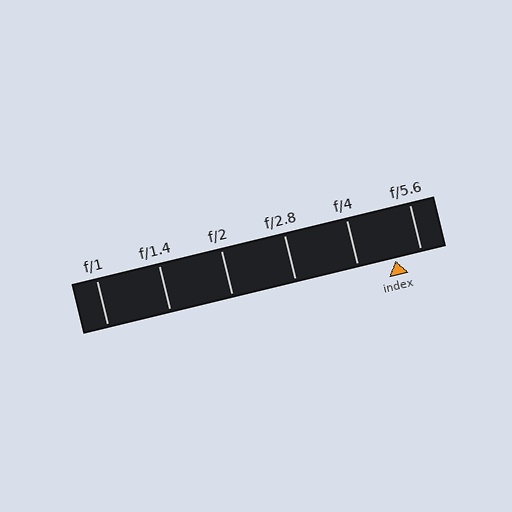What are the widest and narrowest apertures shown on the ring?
The widest aperture shown is f/1 and the narrowest is f/5.6.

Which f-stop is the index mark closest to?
The index mark is closest to f/5.6.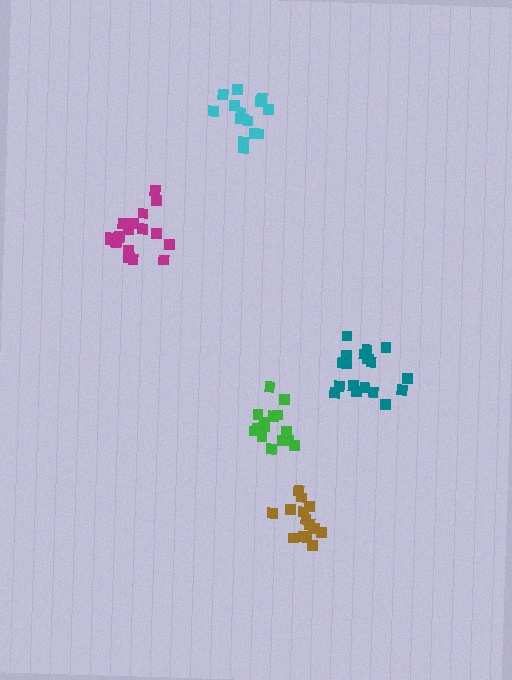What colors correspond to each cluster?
The clusters are colored: brown, teal, magenta, cyan, green.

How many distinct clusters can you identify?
There are 5 distinct clusters.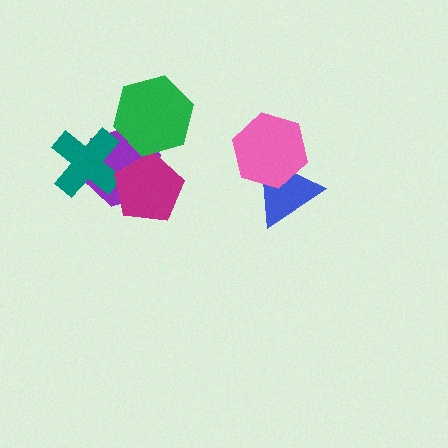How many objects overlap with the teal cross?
2 objects overlap with the teal cross.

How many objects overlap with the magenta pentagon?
2 objects overlap with the magenta pentagon.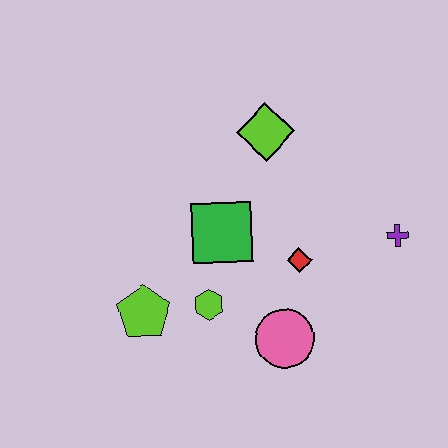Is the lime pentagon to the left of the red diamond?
Yes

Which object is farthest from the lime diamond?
The lime pentagon is farthest from the lime diamond.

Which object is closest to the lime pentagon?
The lime hexagon is closest to the lime pentagon.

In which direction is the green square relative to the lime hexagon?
The green square is above the lime hexagon.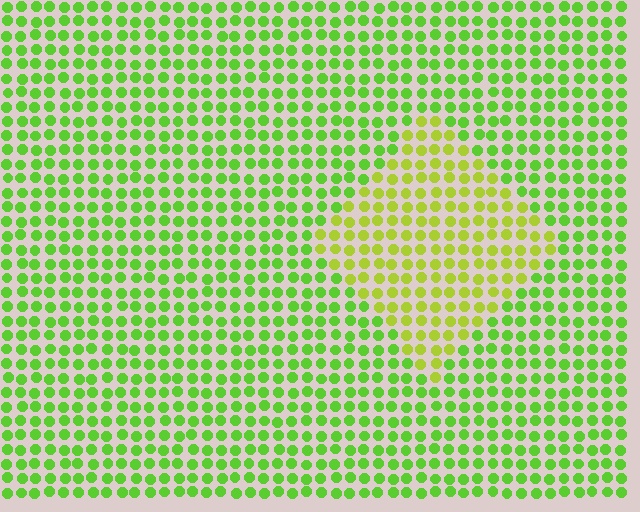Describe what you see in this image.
The image is filled with small lime elements in a uniform arrangement. A diamond-shaped region is visible where the elements are tinted to a slightly different hue, forming a subtle color boundary.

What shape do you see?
I see a diamond.